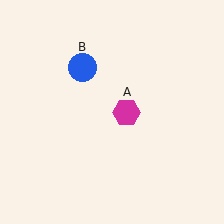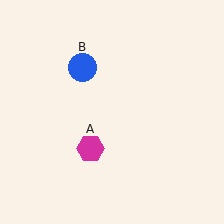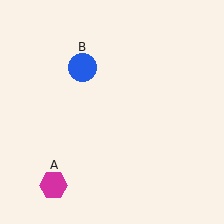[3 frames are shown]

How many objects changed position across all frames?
1 object changed position: magenta hexagon (object A).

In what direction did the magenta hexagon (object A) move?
The magenta hexagon (object A) moved down and to the left.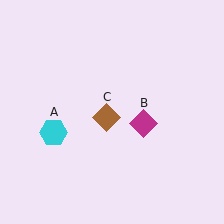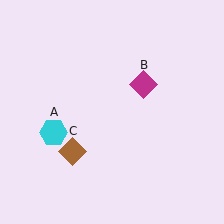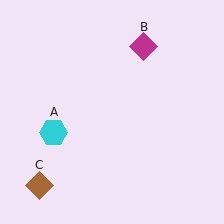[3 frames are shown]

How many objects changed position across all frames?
2 objects changed position: magenta diamond (object B), brown diamond (object C).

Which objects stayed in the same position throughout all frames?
Cyan hexagon (object A) remained stationary.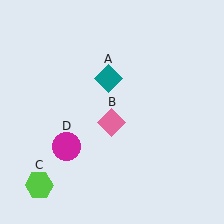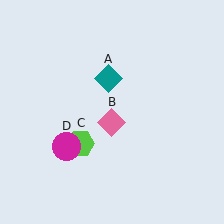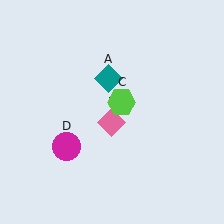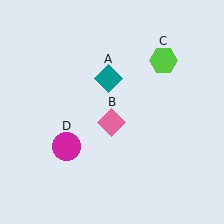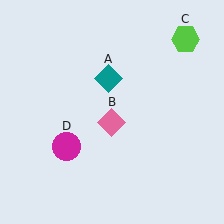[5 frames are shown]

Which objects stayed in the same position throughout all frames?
Teal diamond (object A) and pink diamond (object B) and magenta circle (object D) remained stationary.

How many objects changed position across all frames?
1 object changed position: lime hexagon (object C).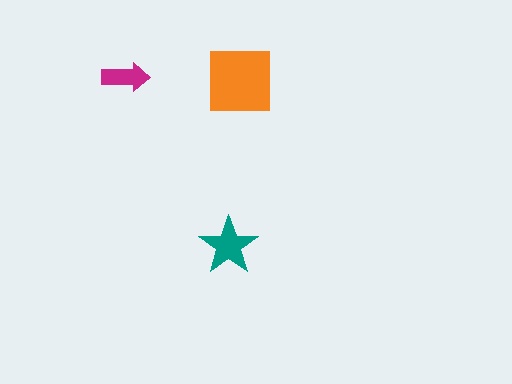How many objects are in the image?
There are 3 objects in the image.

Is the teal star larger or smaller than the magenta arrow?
Larger.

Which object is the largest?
The orange square.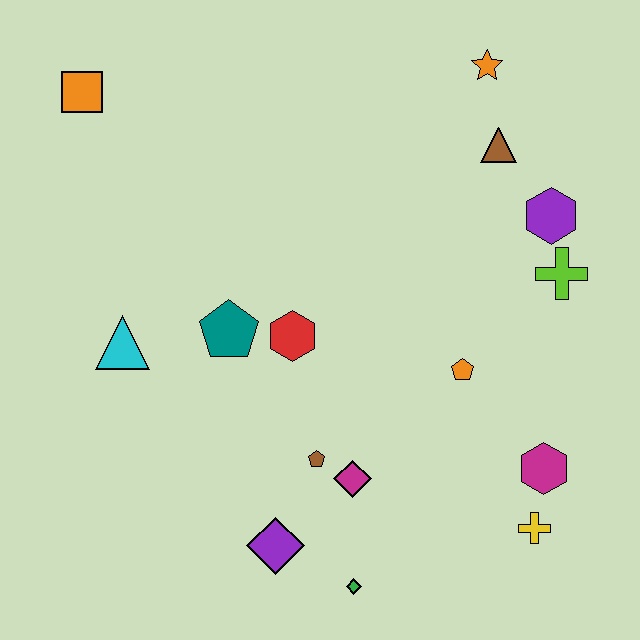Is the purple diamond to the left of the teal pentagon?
No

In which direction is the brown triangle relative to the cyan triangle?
The brown triangle is to the right of the cyan triangle.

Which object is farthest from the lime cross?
The orange square is farthest from the lime cross.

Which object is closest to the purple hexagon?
The lime cross is closest to the purple hexagon.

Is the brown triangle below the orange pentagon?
No